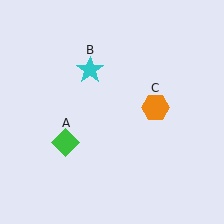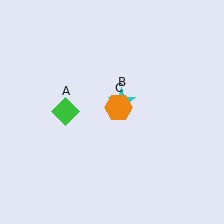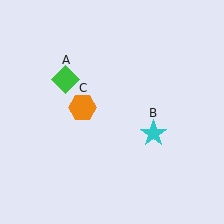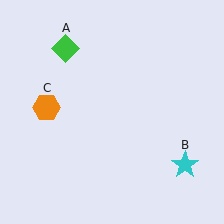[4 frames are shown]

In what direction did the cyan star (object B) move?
The cyan star (object B) moved down and to the right.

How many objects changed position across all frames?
3 objects changed position: green diamond (object A), cyan star (object B), orange hexagon (object C).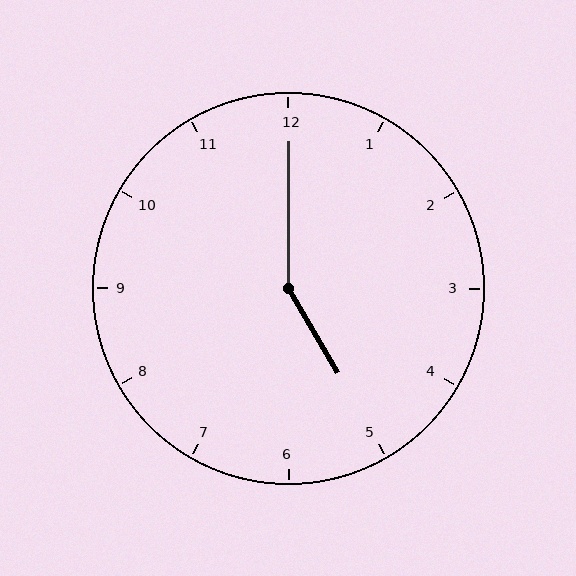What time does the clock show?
5:00.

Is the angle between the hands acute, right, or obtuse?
It is obtuse.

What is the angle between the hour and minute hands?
Approximately 150 degrees.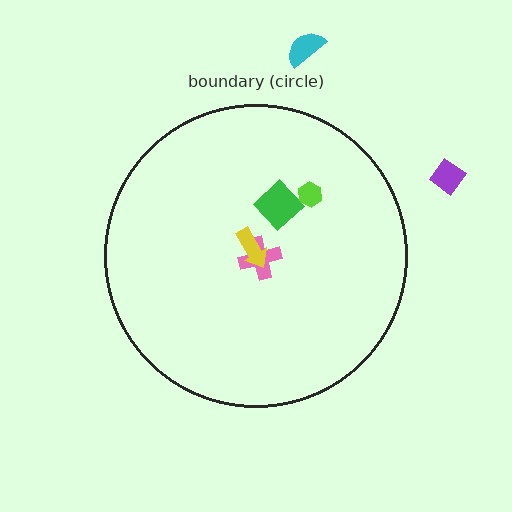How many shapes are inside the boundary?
4 inside, 2 outside.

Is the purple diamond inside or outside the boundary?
Outside.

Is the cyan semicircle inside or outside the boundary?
Outside.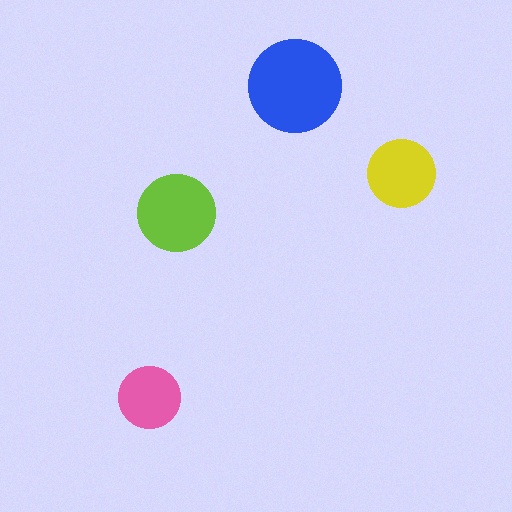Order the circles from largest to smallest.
the blue one, the lime one, the yellow one, the pink one.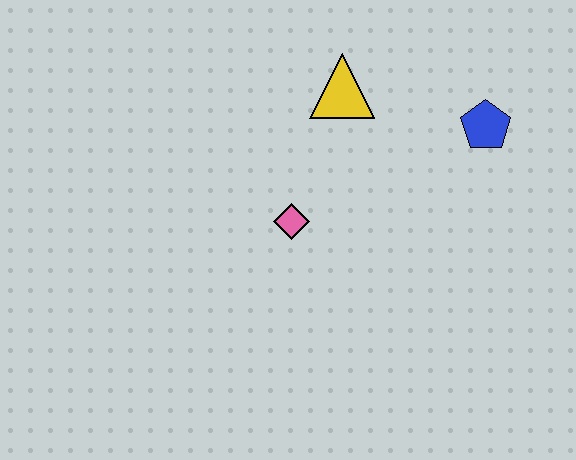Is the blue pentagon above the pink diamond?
Yes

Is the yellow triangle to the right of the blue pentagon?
No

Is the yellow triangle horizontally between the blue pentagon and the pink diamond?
Yes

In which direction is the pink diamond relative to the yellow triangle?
The pink diamond is below the yellow triangle.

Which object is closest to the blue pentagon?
The yellow triangle is closest to the blue pentagon.